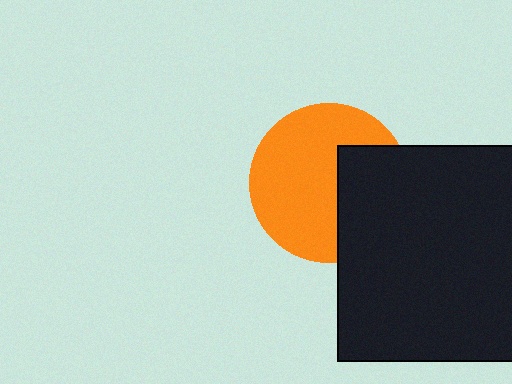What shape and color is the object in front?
The object in front is a black rectangle.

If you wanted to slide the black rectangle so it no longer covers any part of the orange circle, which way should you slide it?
Slide it right — that is the most direct way to separate the two shapes.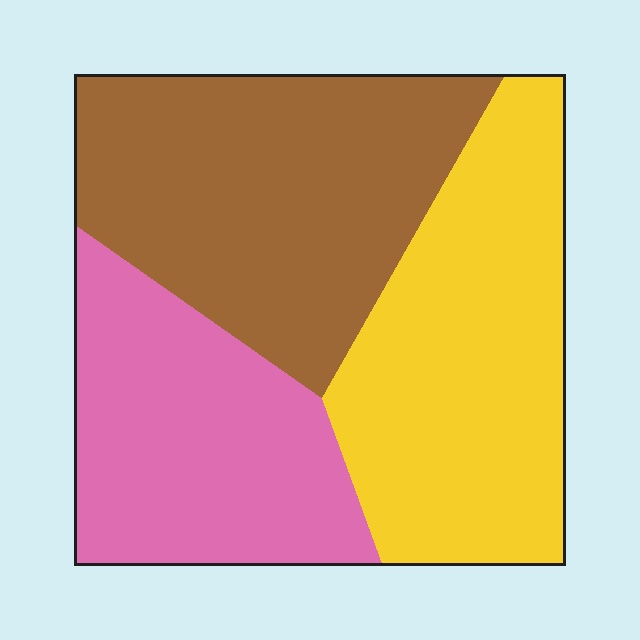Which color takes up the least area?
Pink, at roughly 30%.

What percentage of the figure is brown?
Brown covers 37% of the figure.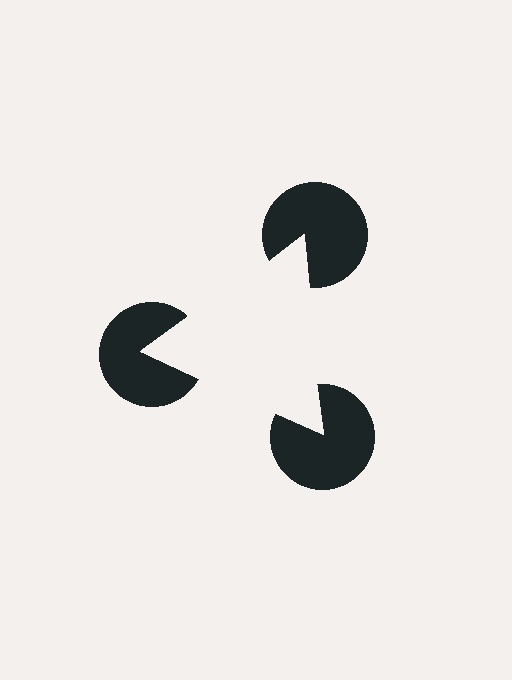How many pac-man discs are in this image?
There are 3 — one at each vertex of the illusory triangle.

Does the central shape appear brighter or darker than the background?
It typically appears slightly brighter than the background, even though no actual brightness change is drawn.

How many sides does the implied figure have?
3 sides.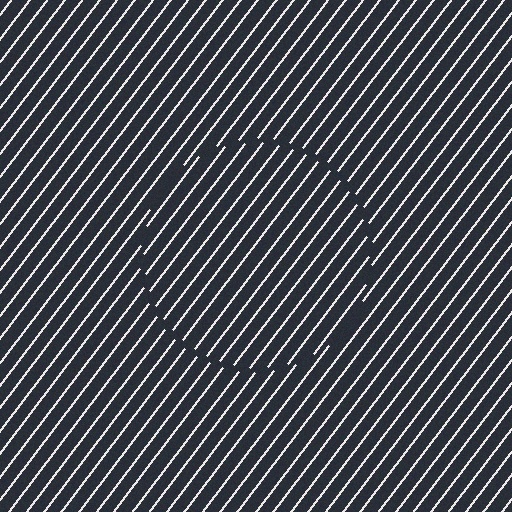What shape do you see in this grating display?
An illusory circle. The interior of the shape contains the same grating, shifted by half a period — the contour is defined by the phase discontinuity where line-ends from the inner and outer gratings abut.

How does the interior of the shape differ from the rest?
The interior of the shape contains the same grating, shifted by half a period — the contour is defined by the phase discontinuity where line-ends from the inner and outer gratings abut.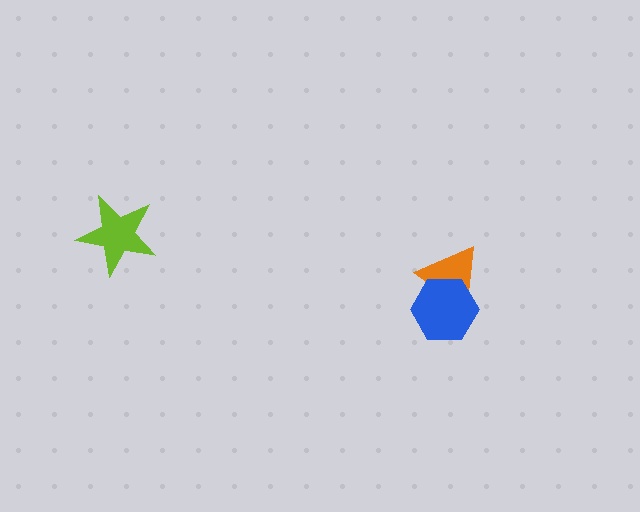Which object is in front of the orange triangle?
The blue hexagon is in front of the orange triangle.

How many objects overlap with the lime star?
0 objects overlap with the lime star.